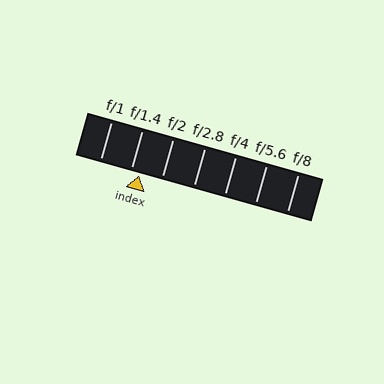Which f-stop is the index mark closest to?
The index mark is closest to f/1.4.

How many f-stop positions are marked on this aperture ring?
There are 7 f-stop positions marked.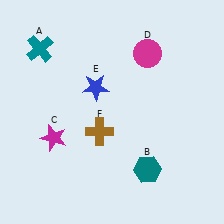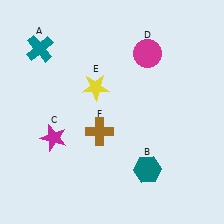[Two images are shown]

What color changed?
The star (E) changed from blue in Image 1 to yellow in Image 2.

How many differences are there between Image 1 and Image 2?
There is 1 difference between the two images.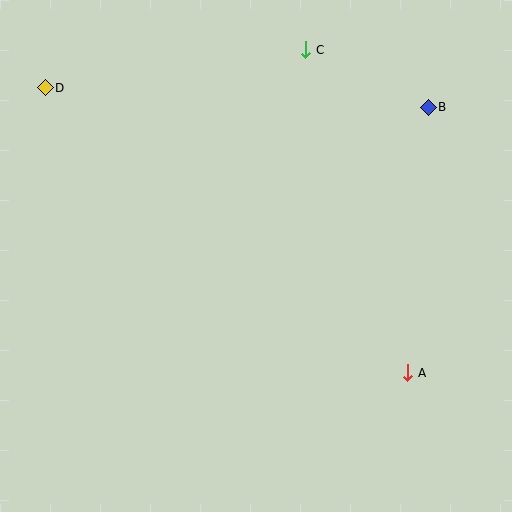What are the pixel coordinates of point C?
Point C is at (306, 50).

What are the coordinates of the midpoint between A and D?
The midpoint between A and D is at (226, 230).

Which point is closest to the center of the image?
Point A at (408, 373) is closest to the center.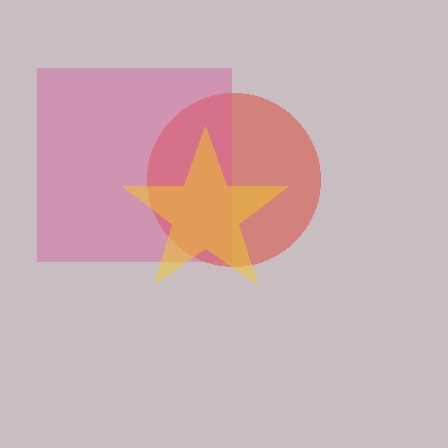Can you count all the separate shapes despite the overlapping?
Yes, there are 3 separate shapes.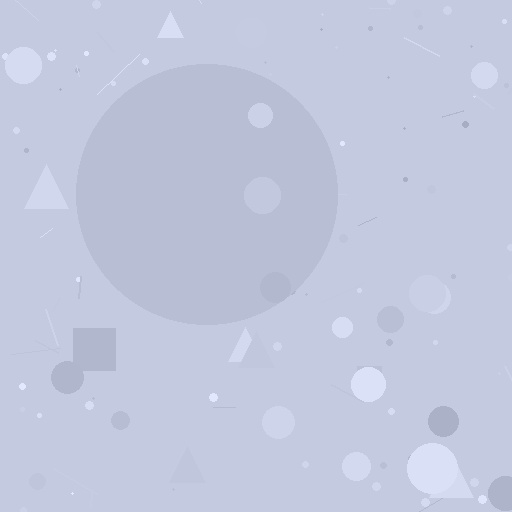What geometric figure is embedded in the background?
A circle is embedded in the background.